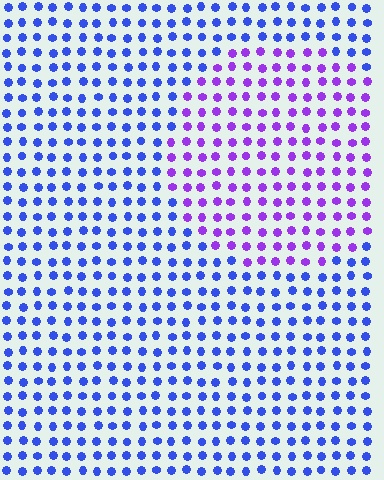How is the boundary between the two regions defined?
The boundary is defined purely by a slight shift in hue (about 44 degrees). Spacing, size, and orientation are identical on both sides.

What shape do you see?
I see a circle.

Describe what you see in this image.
The image is filled with small blue elements in a uniform arrangement. A circle-shaped region is visible where the elements are tinted to a slightly different hue, forming a subtle color boundary.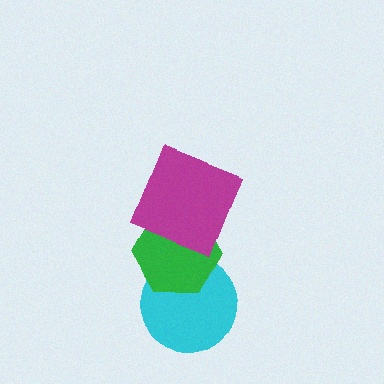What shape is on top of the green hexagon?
The magenta square is on top of the green hexagon.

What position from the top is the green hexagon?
The green hexagon is 2nd from the top.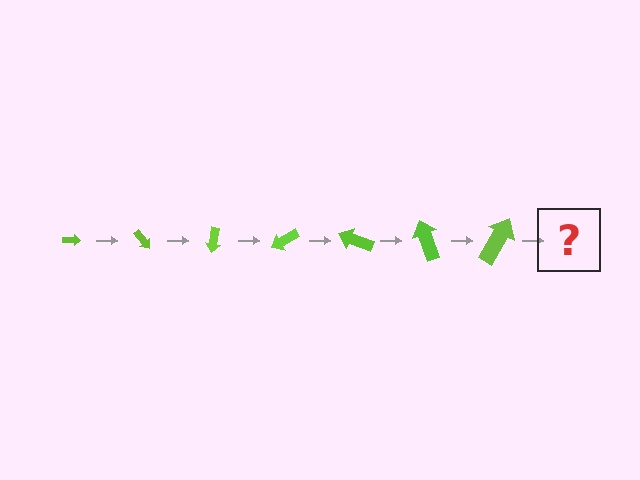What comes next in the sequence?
The next element should be an arrow, larger than the previous one and rotated 350 degrees from the start.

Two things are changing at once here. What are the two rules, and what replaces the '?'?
The two rules are that the arrow grows larger each step and it rotates 50 degrees each step. The '?' should be an arrow, larger than the previous one and rotated 350 degrees from the start.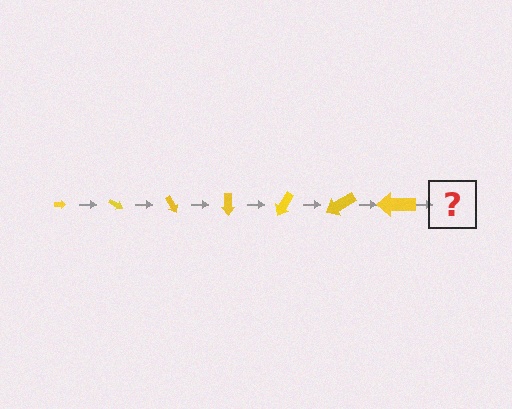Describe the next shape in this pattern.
It should be an arrow, larger than the previous one and rotated 210 degrees from the start.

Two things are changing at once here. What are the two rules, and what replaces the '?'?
The two rules are that the arrow grows larger each step and it rotates 30 degrees each step. The '?' should be an arrow, larger than the previous one and rotated 210 degrees from the start.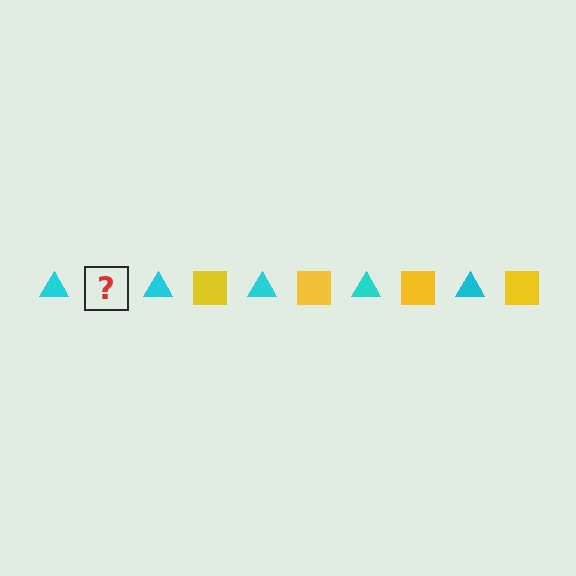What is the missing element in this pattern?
The missing element is a yellow square.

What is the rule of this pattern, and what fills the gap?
The rule is that the pattern alternates between cyan triangle and yellow square. The gap should be filled with a yellow square.